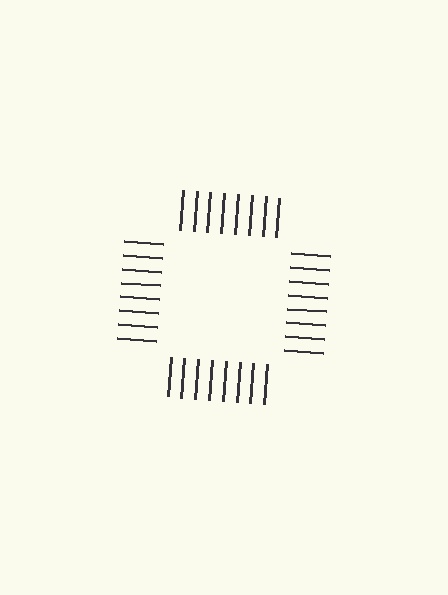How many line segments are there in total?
32 — 8 along each of the 4 edges.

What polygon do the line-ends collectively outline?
An illusory square — the line segments terminate on its edges but no continuous stroke is drawn.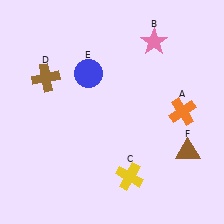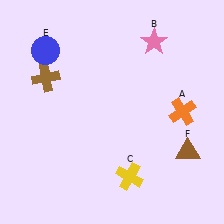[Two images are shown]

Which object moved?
The blue circle (E) moved left.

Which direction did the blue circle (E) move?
The blue circle (E) moved left.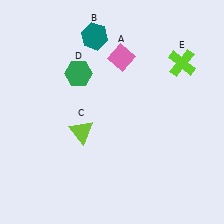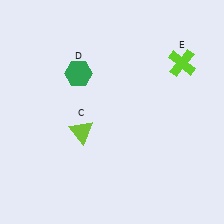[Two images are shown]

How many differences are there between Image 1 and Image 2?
There are 2 differences between the two images.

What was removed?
The teal hexagon (B), the pink diamond (A) were removed in Image 2.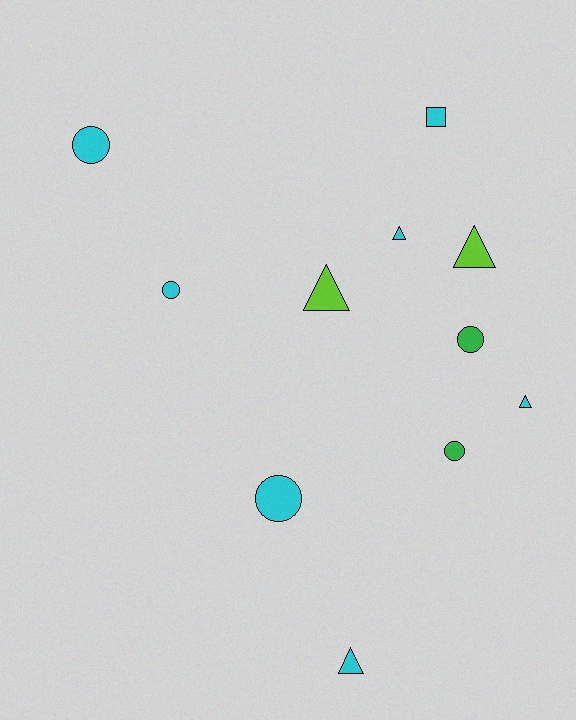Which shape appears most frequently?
Circle, with 5 objects.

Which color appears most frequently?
Cyan, with 7 objects.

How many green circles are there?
There are 2 green circles.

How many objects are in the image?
There are 11 objects.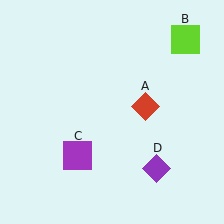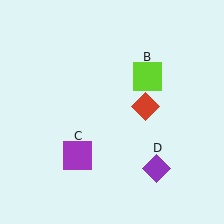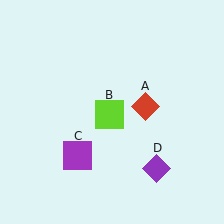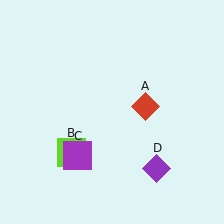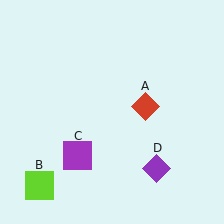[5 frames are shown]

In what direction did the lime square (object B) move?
The lime square (object B) moved down and to the left.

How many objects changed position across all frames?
1 object changed position: lime square (object B).